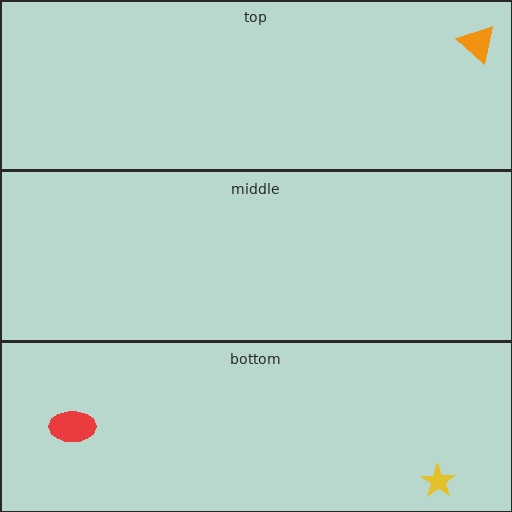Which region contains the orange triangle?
The top region.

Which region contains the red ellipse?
The bottom region.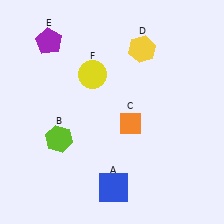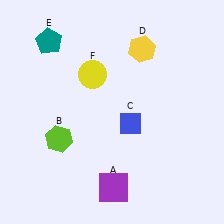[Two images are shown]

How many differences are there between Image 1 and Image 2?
There are 3 differences between the two images.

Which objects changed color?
A changed from blue to purple. C changed from orange to blue. E changed from purple to teal.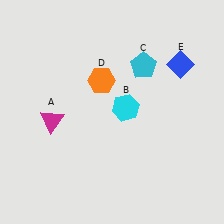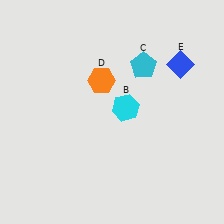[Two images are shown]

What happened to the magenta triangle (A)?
The magenta triangle (A) was removed in Image 2. It was in the bottom-left area of Image 1.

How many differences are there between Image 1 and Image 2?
There is 1 difference between the two images.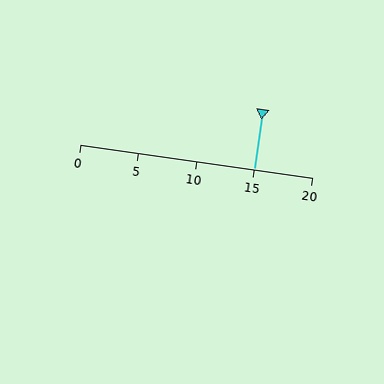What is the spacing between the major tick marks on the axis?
The major ticks are spaced 5 apart.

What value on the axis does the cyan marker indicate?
The marker indicates approximately 15.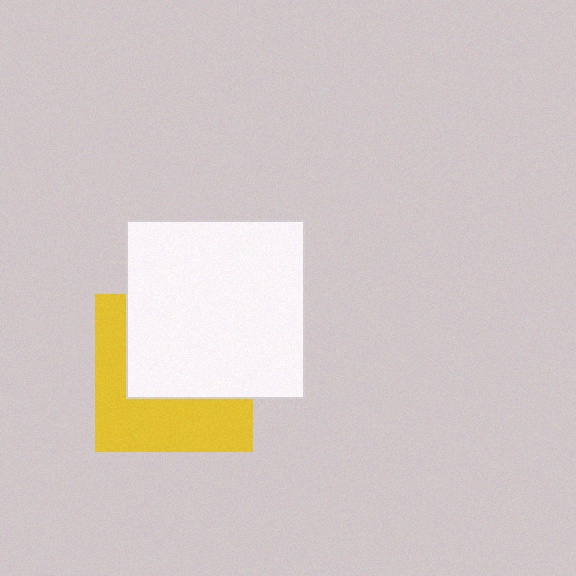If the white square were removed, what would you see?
You would see the complete yellow square.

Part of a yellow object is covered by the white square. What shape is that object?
It is a square.